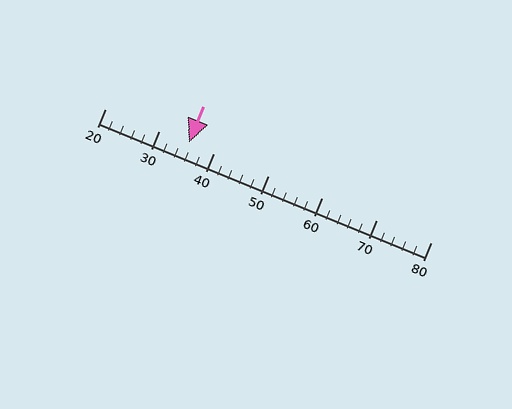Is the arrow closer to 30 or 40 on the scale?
The arrow is closer to 40.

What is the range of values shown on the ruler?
The ruler shows values from 20 to 80.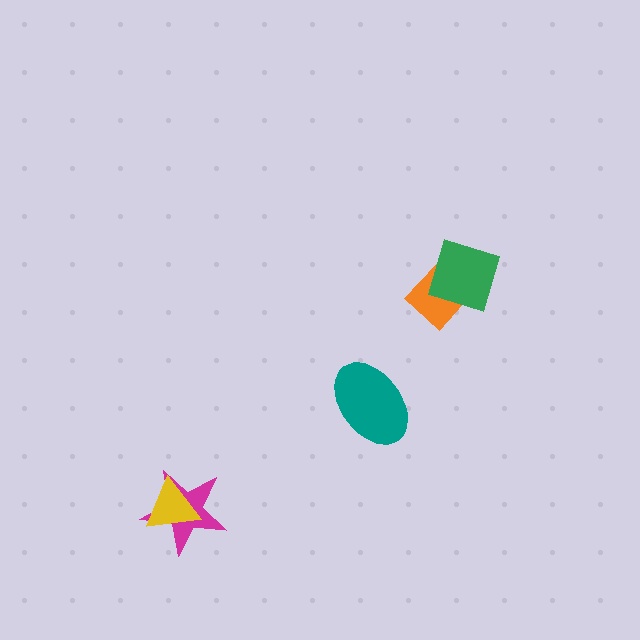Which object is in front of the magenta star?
The yellow triangle is in front of the magenta star.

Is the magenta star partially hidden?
Yes, it is partially covered by another shape.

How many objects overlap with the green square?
1 object overlaps with the green square.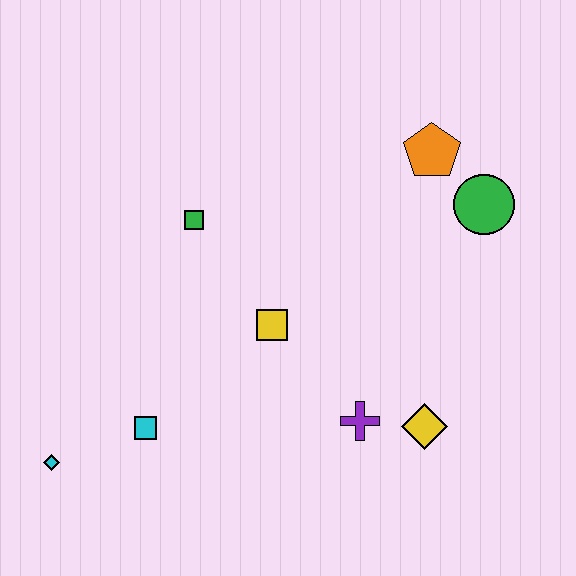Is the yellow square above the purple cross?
Yes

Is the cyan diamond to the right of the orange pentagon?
No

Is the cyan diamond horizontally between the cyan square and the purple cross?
No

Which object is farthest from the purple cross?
The cyan diamond is farthest from the purple cross.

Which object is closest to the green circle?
The orange pentagon is closest to the green circle.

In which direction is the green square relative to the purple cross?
The green square is above the purple cross.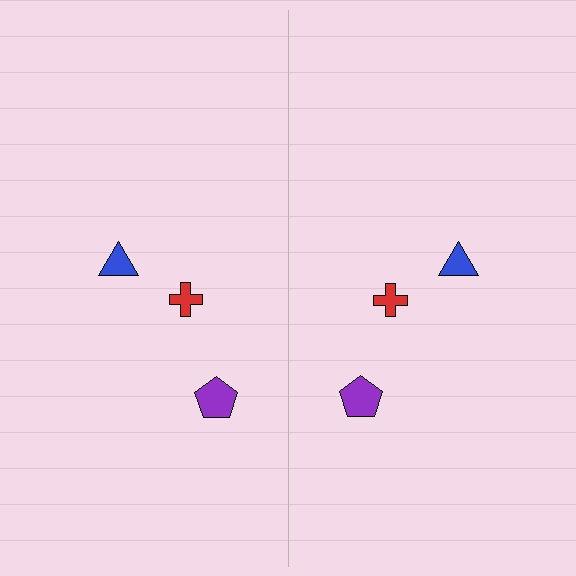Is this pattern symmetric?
Yes, this pattern has bilateral (reflection) symmetry.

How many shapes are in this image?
There are 6 shapes in this image.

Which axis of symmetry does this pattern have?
The pattern has a vertical axis of symmetry running through the center of the image.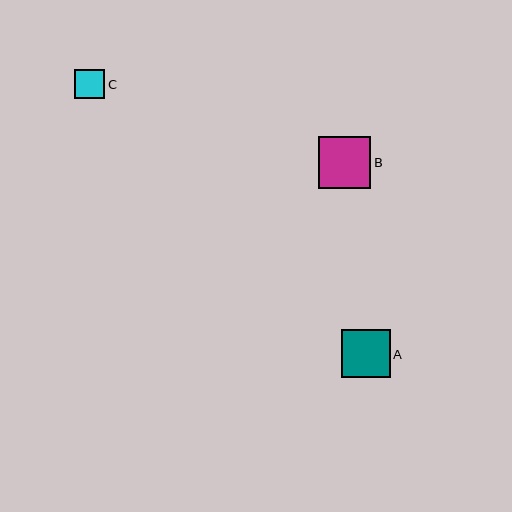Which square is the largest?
Square B is the largest with a size of approximately 52 pixels.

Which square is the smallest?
Square C is the smallest with a size of approximately 30 pixels.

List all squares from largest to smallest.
From largest to smallest: B, A, C.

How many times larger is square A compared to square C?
Square A is approximately 1.6 times the size of square C.